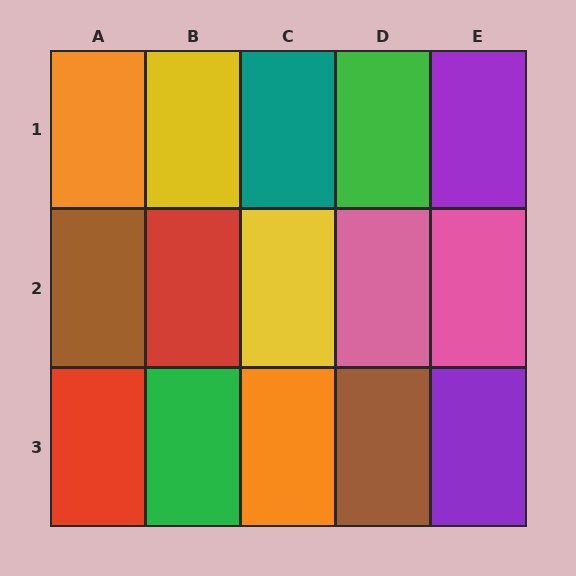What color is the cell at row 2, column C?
Yellow.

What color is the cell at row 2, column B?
Red.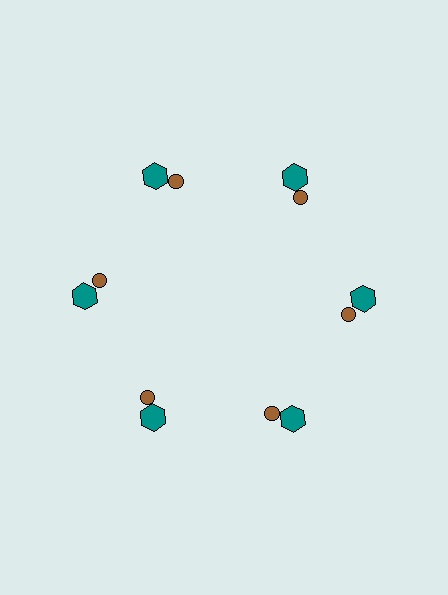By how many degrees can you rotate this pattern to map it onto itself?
The pattern maps onto itself every 60 degrees of rotation.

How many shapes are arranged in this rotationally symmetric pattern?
There are 12 shapes, arranged in 6 groups of 2.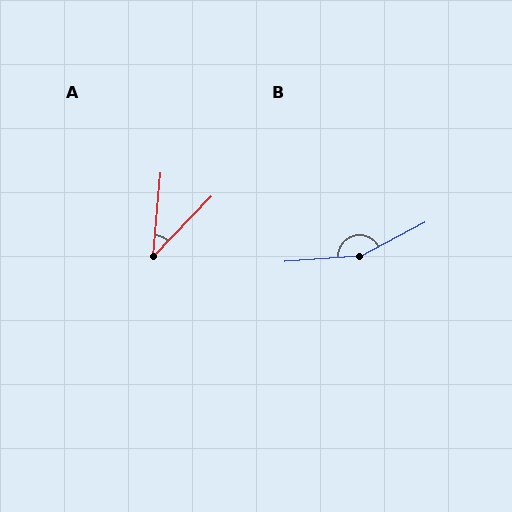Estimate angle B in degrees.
Approximately 156 degrees.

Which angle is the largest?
B, at approximately 156 degrees.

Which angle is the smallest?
A, at approximately 39 degrees.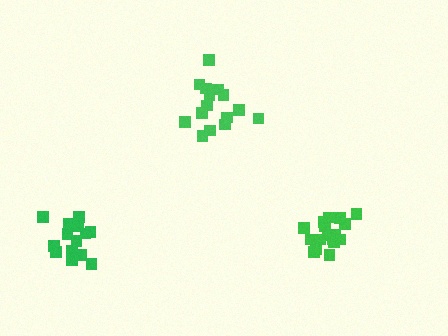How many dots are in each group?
Group 1: 14 dots, Group 2: 17 dots, Group 3: 15 dots (46 total).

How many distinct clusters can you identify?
There are 3 distinct clusters.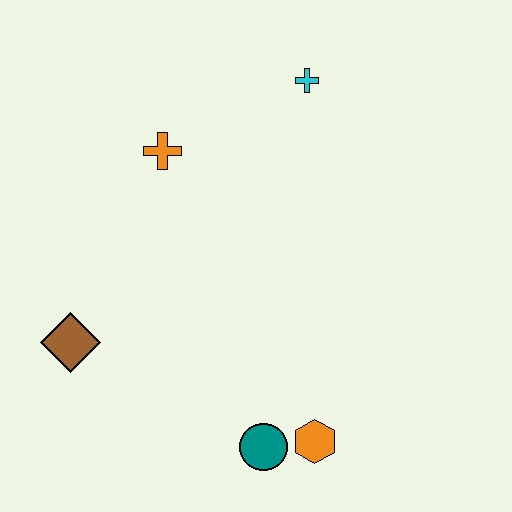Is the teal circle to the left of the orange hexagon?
Yes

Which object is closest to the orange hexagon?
The teal circle is closest to the orange hexagon.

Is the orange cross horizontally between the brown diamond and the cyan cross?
Yes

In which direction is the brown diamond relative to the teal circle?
The brown diamond is to the left of the teal circle.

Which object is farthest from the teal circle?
The cyan cross is farthest from the teal circle.